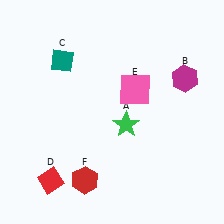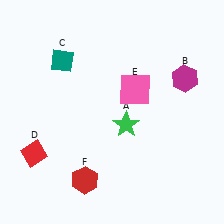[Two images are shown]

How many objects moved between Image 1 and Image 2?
1 object moved between the two images.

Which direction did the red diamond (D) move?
The red diamond (D) moved up.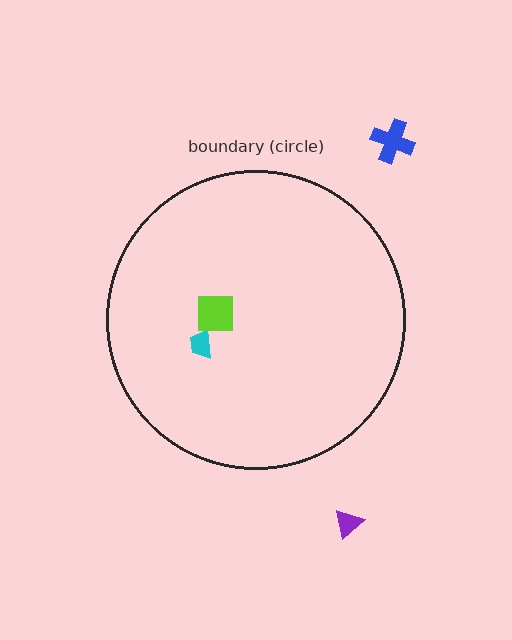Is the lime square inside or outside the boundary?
Inside.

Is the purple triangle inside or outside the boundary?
Outside.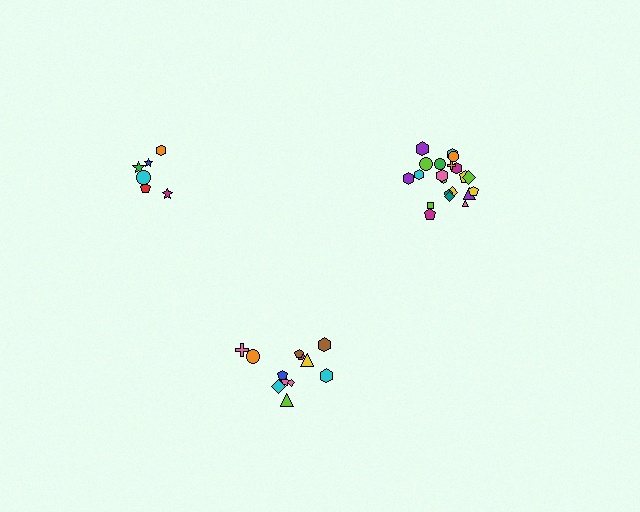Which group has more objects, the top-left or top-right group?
The top-right group.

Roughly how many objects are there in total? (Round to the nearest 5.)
Roughly 40 objects in total.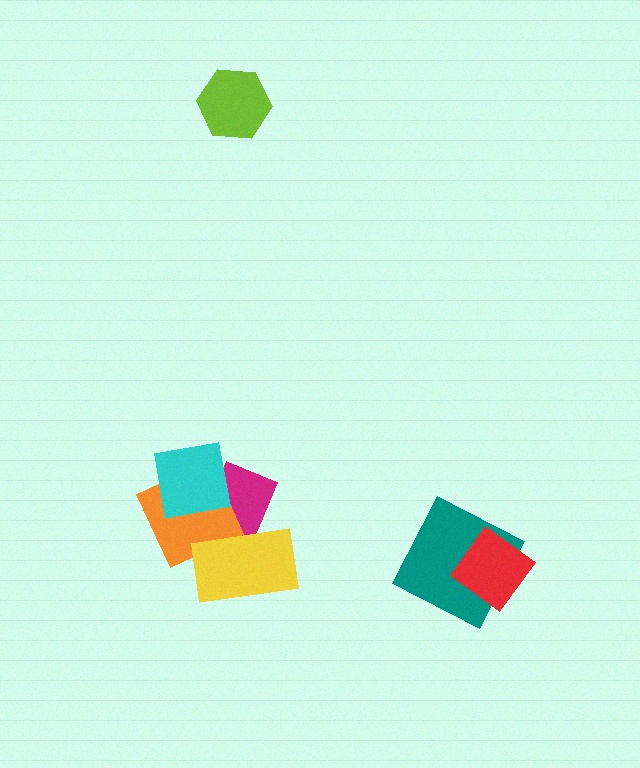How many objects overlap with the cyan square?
2 objects overlap with the cyan square.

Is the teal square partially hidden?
Yes, it is partially covered by another shape.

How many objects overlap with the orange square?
3 objects overlap with the orange square.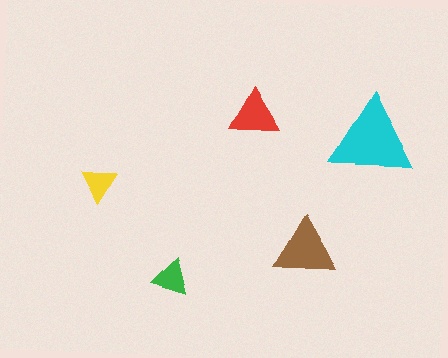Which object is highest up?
The red triangle is topmost.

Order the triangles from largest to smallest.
the cyan one, the brown one, the red one, the green one, the yellow one.